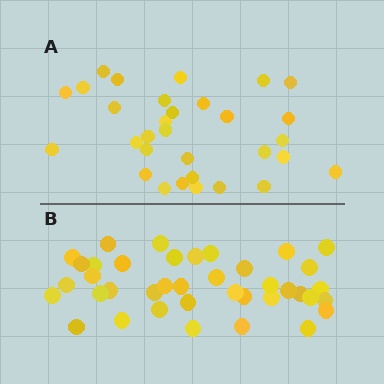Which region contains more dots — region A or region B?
Region B (the bottom region) has more dots.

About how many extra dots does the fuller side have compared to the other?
Region B has roughly 8 or so more dots than region A.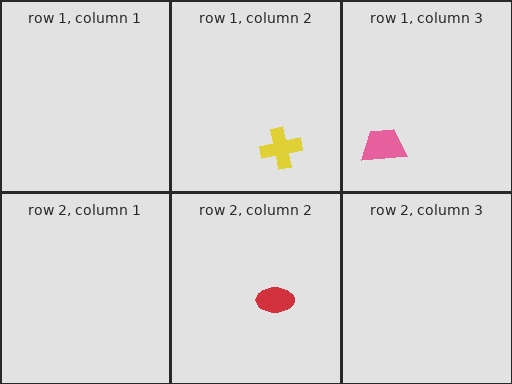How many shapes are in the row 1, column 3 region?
1.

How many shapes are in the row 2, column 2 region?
1.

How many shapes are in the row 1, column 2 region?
1.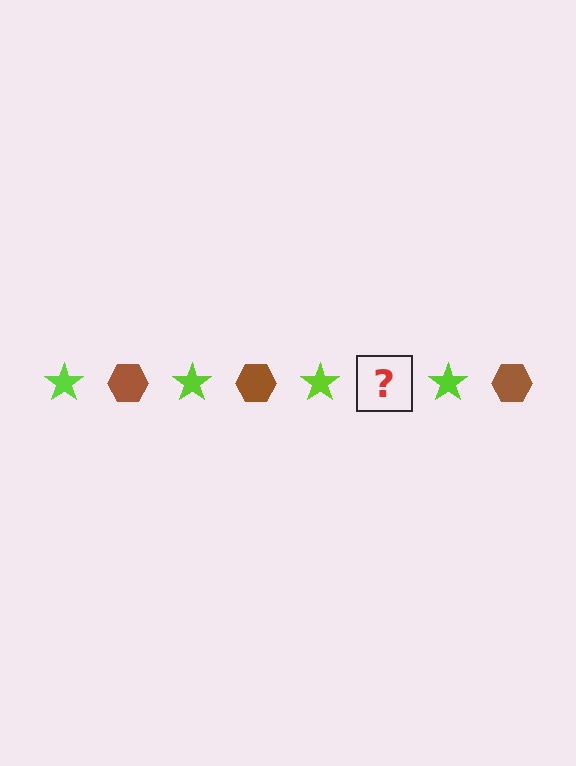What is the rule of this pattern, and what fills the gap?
The rule is that the pattern alternates between lime star and brown hexagon. The gap should be filled with a brown hexagon.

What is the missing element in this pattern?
The missing element is a brown hexagon.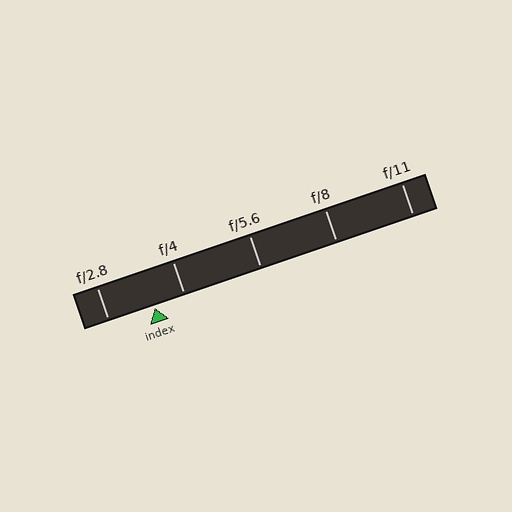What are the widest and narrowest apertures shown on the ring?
The widest aperture shown is f/2.8 and the narrowest is f/11.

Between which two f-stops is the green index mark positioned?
The index mark is between f/2.8 and f/4.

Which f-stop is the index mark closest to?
The index mark is closest to f/4.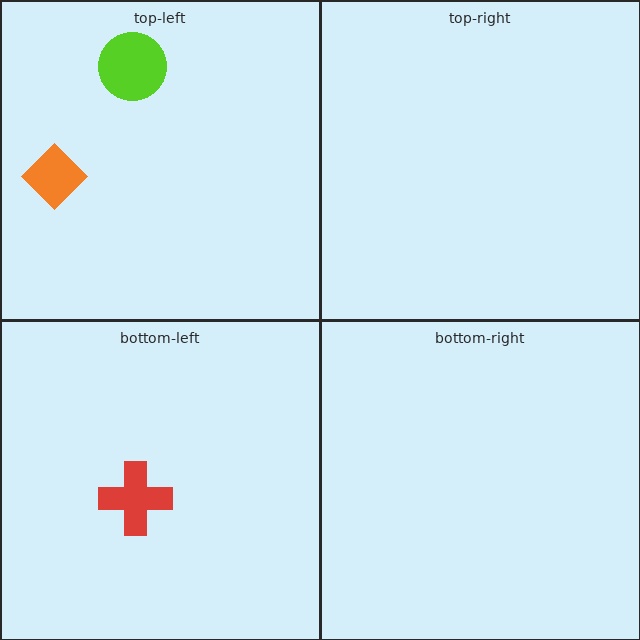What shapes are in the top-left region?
The lime circle, the orange diamond.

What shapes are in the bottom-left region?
The red cross.